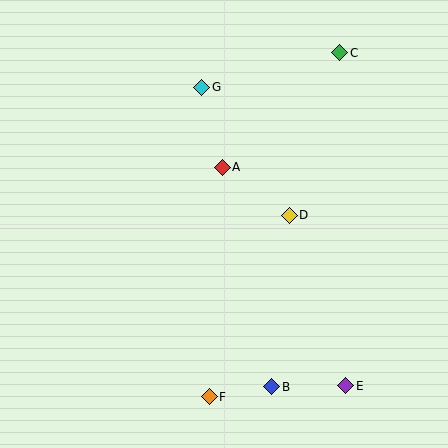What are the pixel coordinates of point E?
Point E is at (346, 386).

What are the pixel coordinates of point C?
Point C is at (340, 53).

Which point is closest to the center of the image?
Point A at (222, 167) is closest to the center.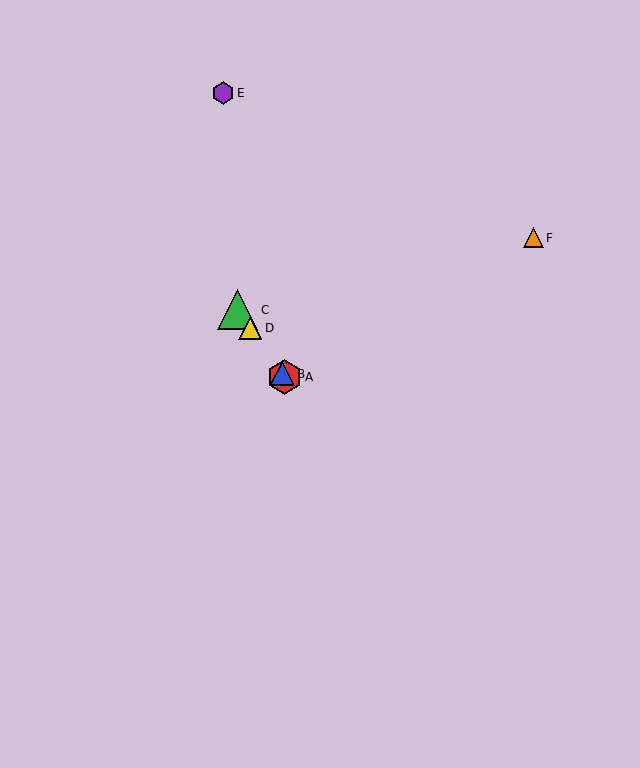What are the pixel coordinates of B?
Object B is at (282, 374).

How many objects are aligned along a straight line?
4 objects (A, B, C, D) are aligned along a straight line.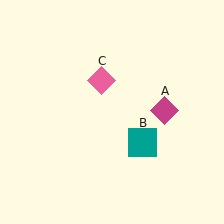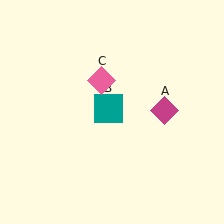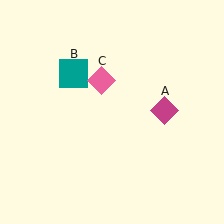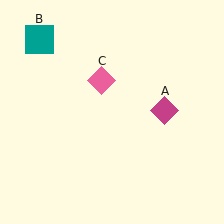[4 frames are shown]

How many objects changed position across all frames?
1 object changed position: teal square (object B).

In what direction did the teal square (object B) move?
The teal square (object B) moved up and to the left.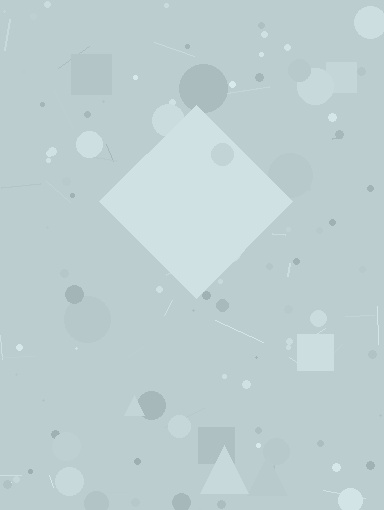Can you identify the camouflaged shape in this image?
The camouflaged shape is a diamond.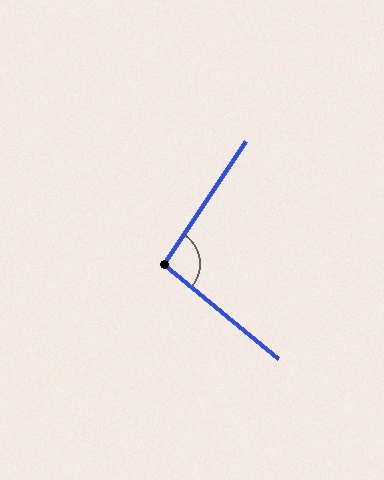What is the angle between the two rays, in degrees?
Approximately 96 degrees.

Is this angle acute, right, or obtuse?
It is obtuse.